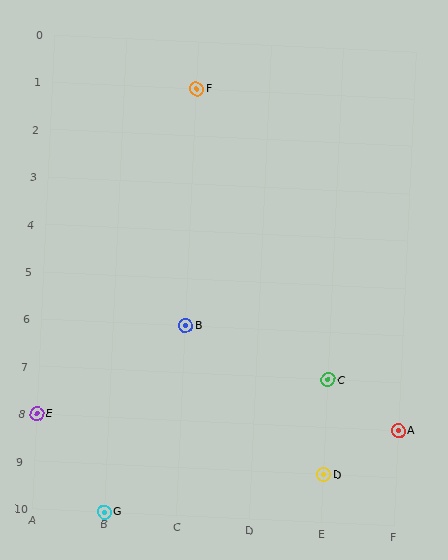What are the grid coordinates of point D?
Point D is at grid coordinates (E, 9).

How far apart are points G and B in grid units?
Points G and B are 1 column and 4 rows apart (about 4.1 grid units diagonally).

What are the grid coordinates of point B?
Point B is at grid coordinates (C, 6).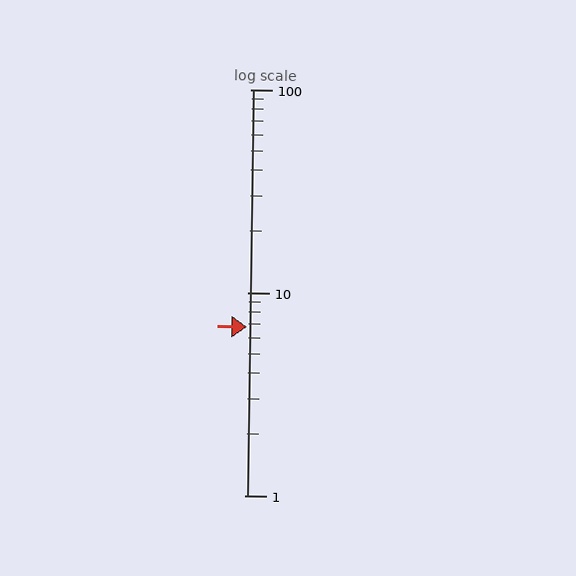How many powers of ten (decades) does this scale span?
The scale spans 2 decades, from 1 to 100.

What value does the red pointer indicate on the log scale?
The pointer indicates approximately 6.8.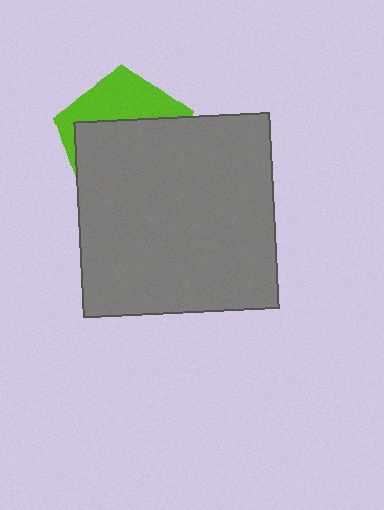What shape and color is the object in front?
The object in front is a gray square.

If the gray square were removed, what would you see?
You would see the complete lime pentagon.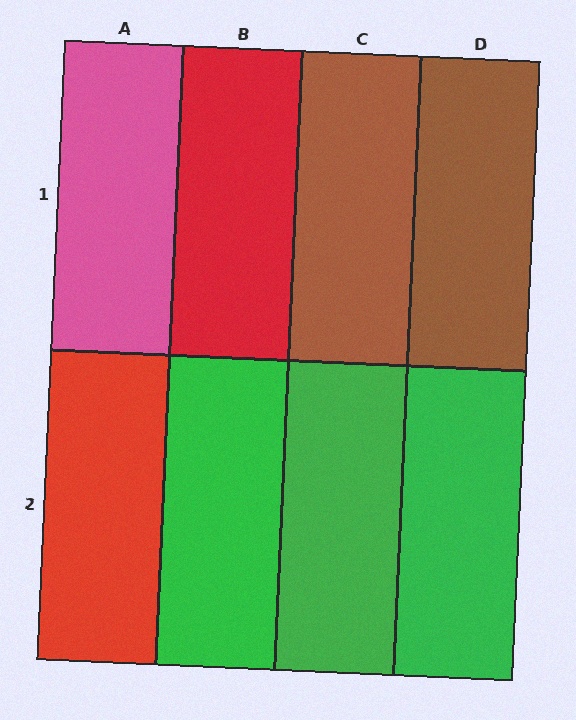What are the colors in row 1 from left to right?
Pink, red, brown, brown.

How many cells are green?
3 cells are green.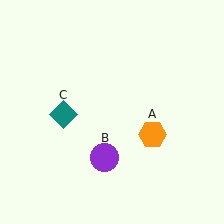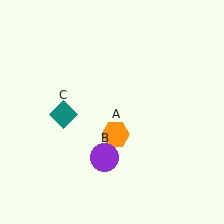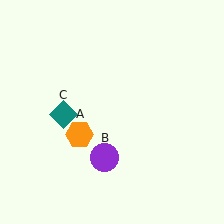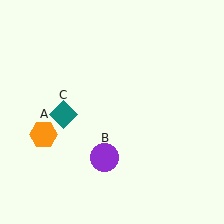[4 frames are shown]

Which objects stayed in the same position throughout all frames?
Purple circle (object B) and teal diamond (object C) remained stationary.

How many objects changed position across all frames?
1 object changed position: orange hexagon (object A).